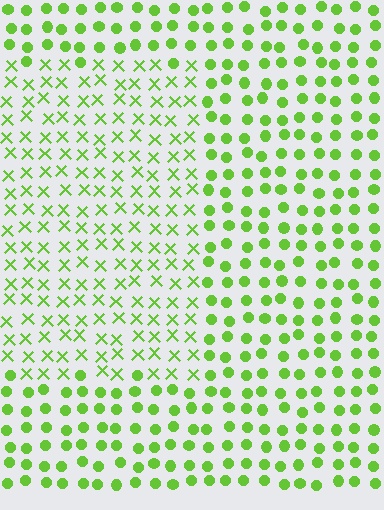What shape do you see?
I see a rectangle.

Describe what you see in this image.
The image is filled with small lime elements arranged in a uniform grid. A rectangle-shaped region contains X marks, while the surrounding area contains circles. The boundary is defined purely by the change in element shape.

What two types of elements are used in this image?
The image uses X marks inside the rectangle region and circles outside it.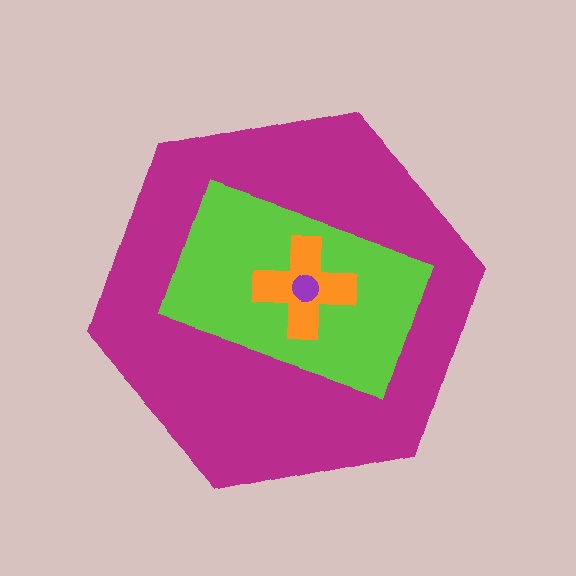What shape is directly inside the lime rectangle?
The orange cross.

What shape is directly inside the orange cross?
The purple circle.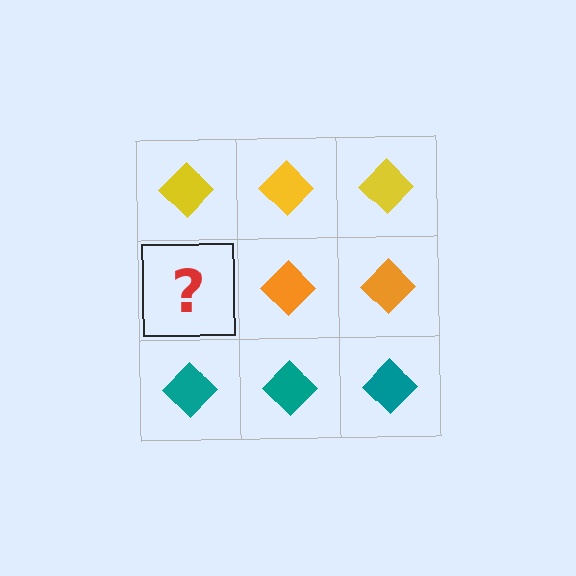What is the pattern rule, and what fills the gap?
The rule is that each row has a consistent color. The gap should be filled with an orange diamond.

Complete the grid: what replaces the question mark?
The question mark should be replaced with an orange diamond.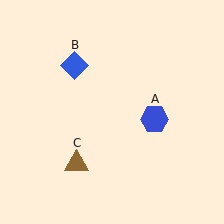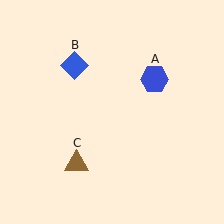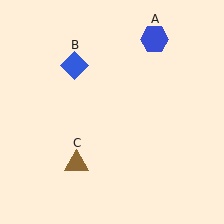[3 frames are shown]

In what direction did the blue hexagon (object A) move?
The blue hexagon (object A) moved up.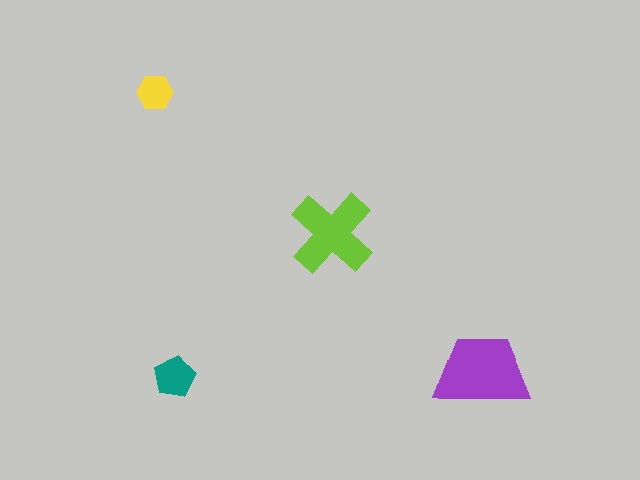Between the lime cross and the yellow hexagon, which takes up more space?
The lime cross.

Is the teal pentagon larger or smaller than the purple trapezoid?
Smaller.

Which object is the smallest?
The yellow hexagon.